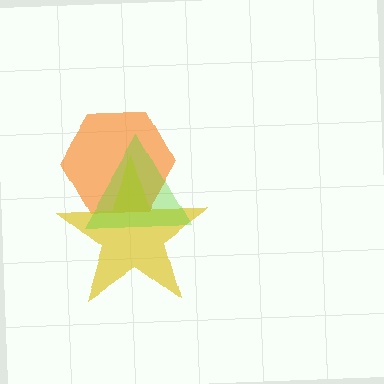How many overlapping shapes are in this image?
There are 3 overlapping shapes in the image.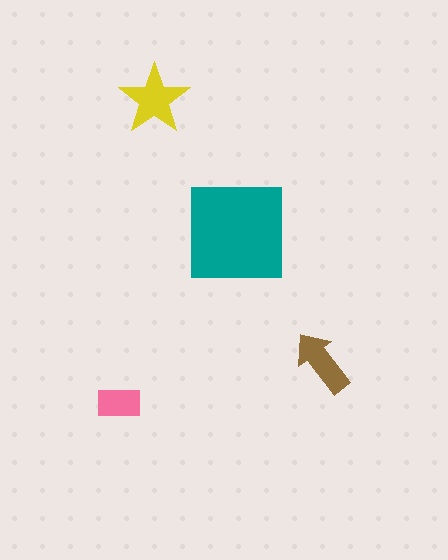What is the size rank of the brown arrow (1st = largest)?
3rd.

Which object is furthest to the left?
The pink rectangle is leftmost.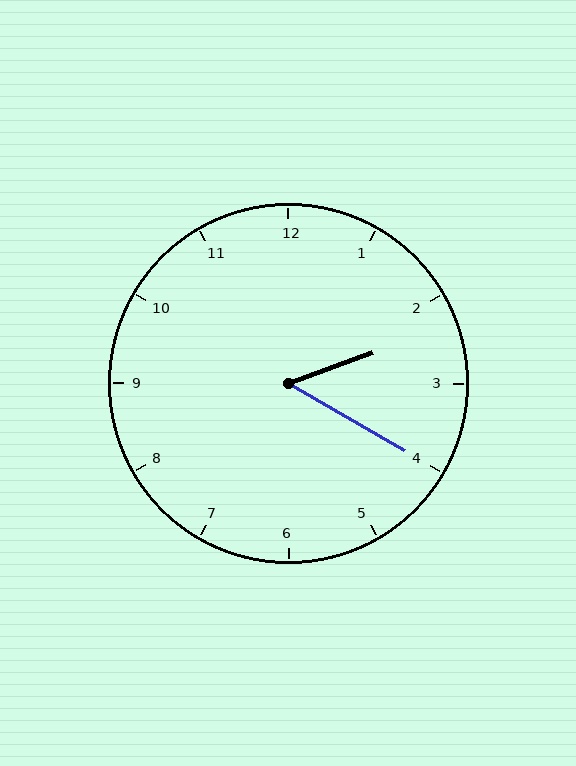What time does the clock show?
2:20.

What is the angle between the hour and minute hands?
Approximately 50 degrees.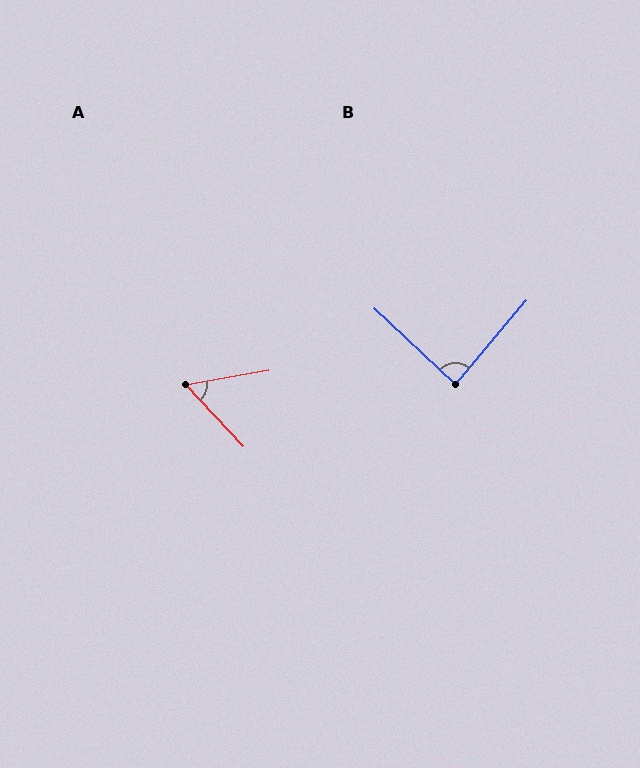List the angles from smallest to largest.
A (57°), B (87°).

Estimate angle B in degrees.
Approximately 87 degrees.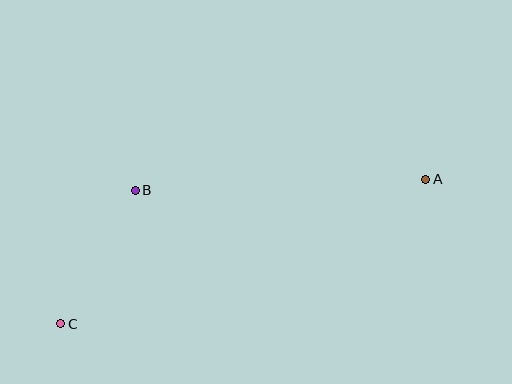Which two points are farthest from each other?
Points A and C are farthest from each other.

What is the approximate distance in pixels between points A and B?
The distance between A and B is approximately 291 pixels.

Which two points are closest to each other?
Points B and C are closest to each other.